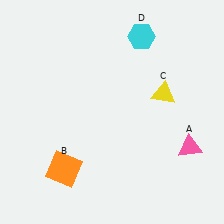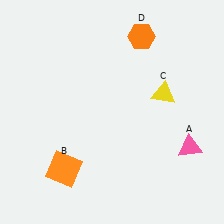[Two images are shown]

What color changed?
The hexagon (D) changed from cyan in Image 1 to orange in Image 2.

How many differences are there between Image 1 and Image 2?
There is 1 difference between the two images.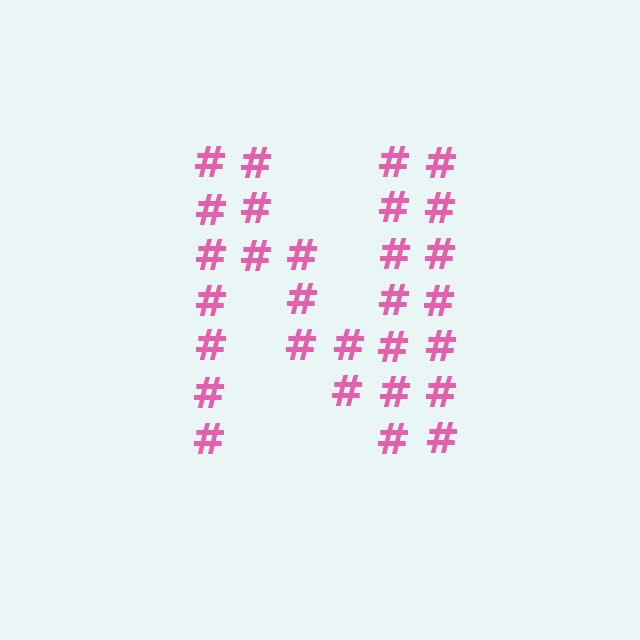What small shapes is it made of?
It is made of small hash symbols.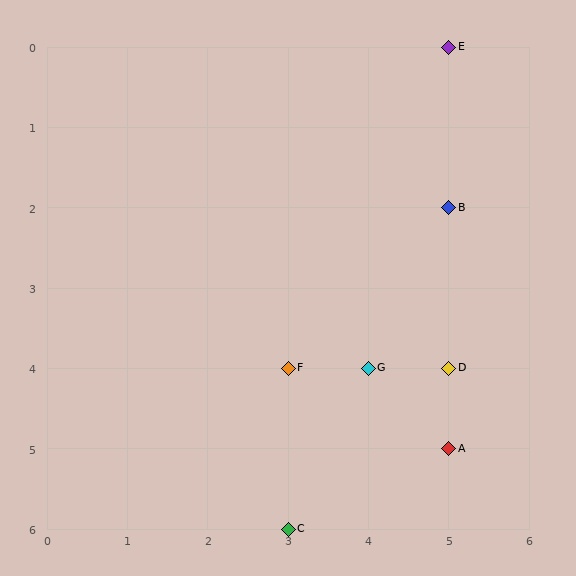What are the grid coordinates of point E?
Point E is at grid coordinates (5, 0).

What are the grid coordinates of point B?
Point B is at grid coordinates (5, 2).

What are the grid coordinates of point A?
Point A is at grid coordinates (5, 5).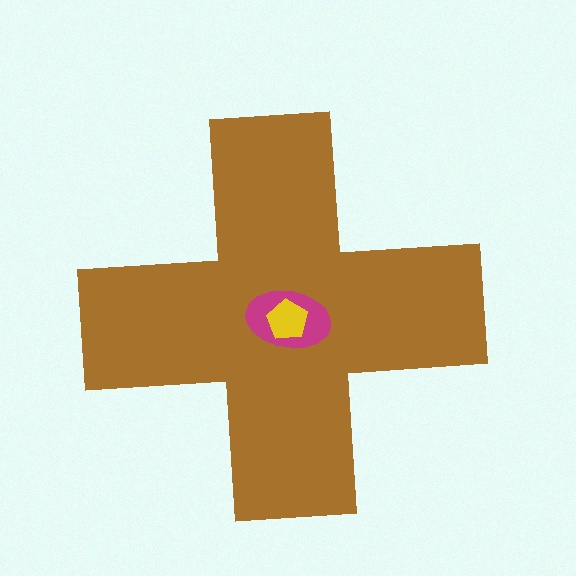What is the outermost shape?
The brown cross.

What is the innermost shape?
The yellow pentagon.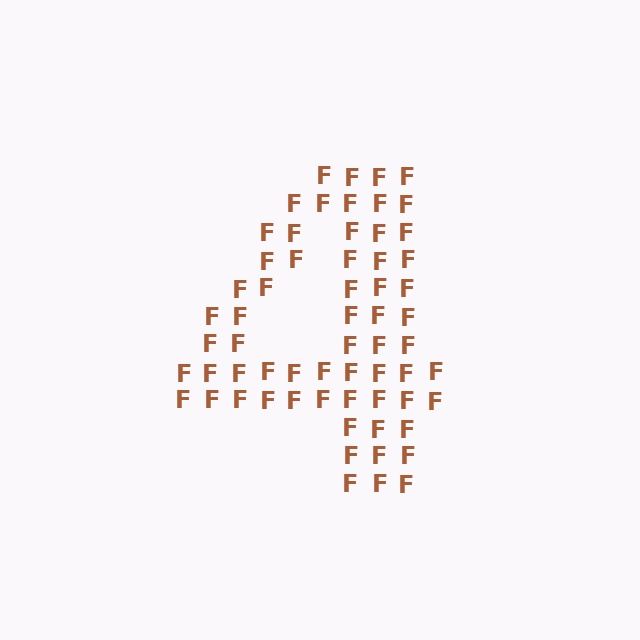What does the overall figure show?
The overall figure shows the digit 4.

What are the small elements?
The small elements are letter F's.